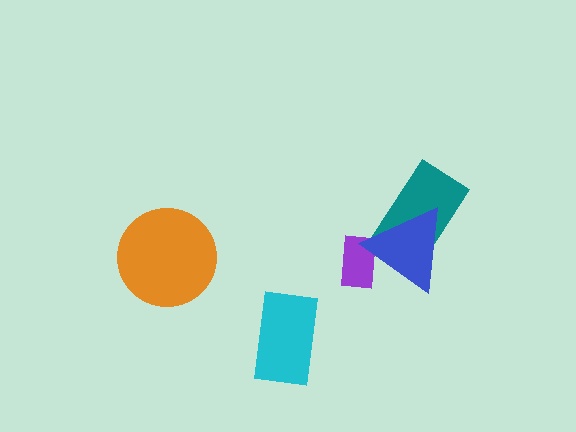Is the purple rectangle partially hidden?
Yes, it is partially covered by another shape.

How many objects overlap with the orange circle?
0 objects overlap with the orange circle.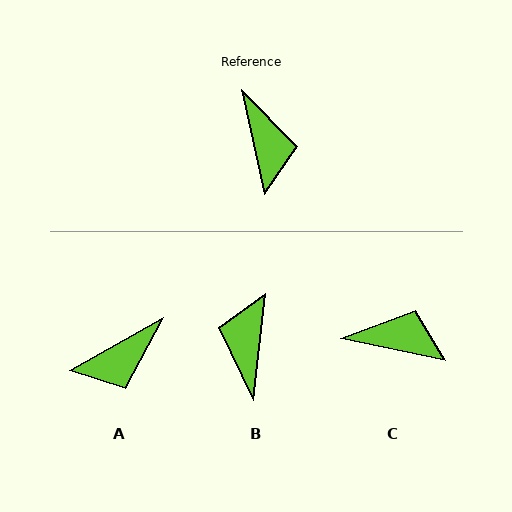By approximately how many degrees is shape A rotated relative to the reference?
Approximately 73 degrees clockwise.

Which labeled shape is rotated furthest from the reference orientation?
B, about 161 degrees away.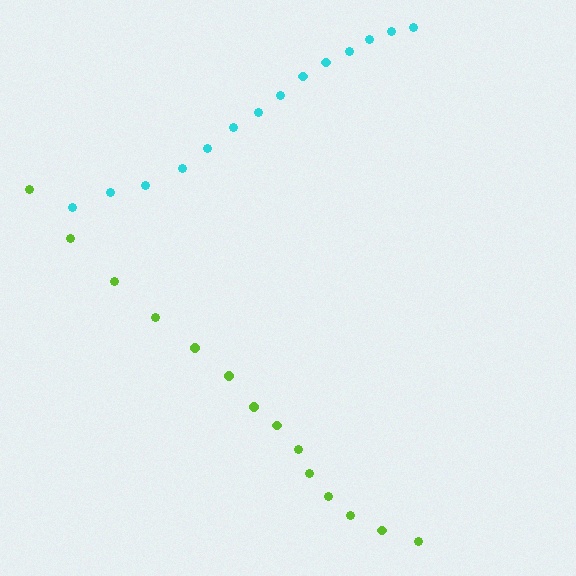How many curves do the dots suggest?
There are 2 distinct paths.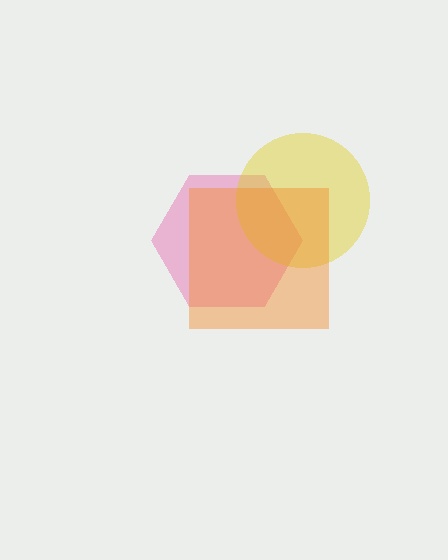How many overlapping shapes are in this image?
There are 3 overlapping shapes in the image.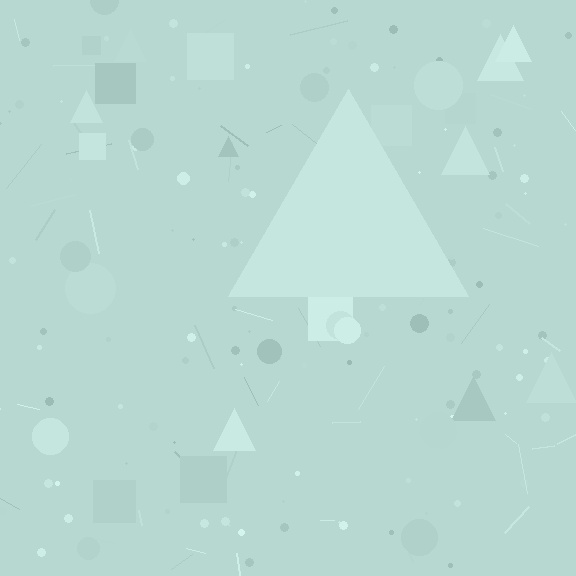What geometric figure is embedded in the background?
A triangle is embedded in the background.